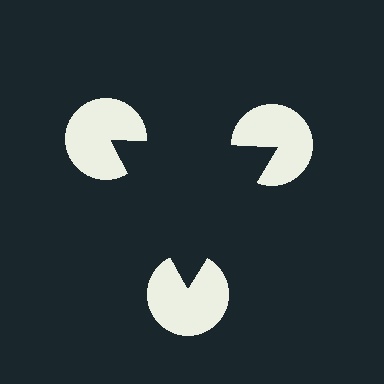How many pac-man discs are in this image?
There are 3 — one at each vertex of the illusory triangle.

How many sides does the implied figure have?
3 sides.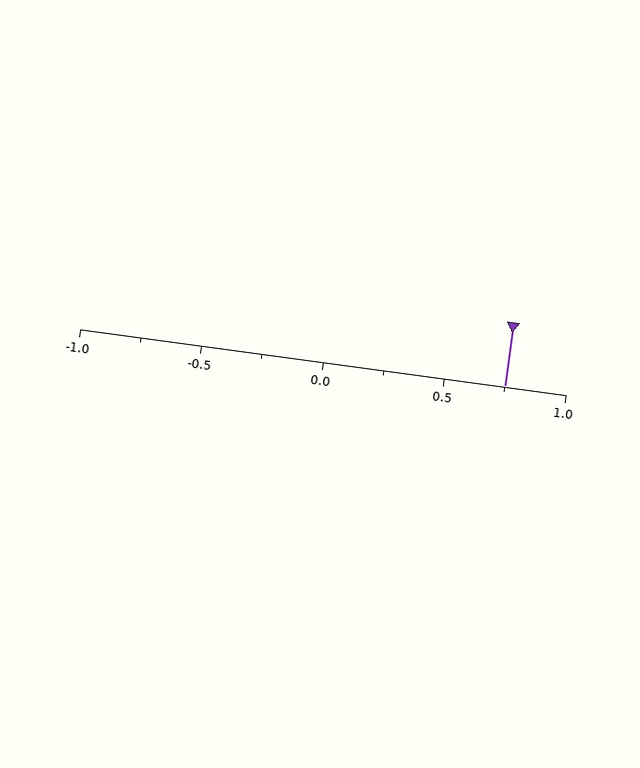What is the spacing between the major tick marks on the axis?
The major ticks are spaced 0.5 apart.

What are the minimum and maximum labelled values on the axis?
The axis runs from -1.0 to 1.0.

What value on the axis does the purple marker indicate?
The marker indicates approximately 0.75.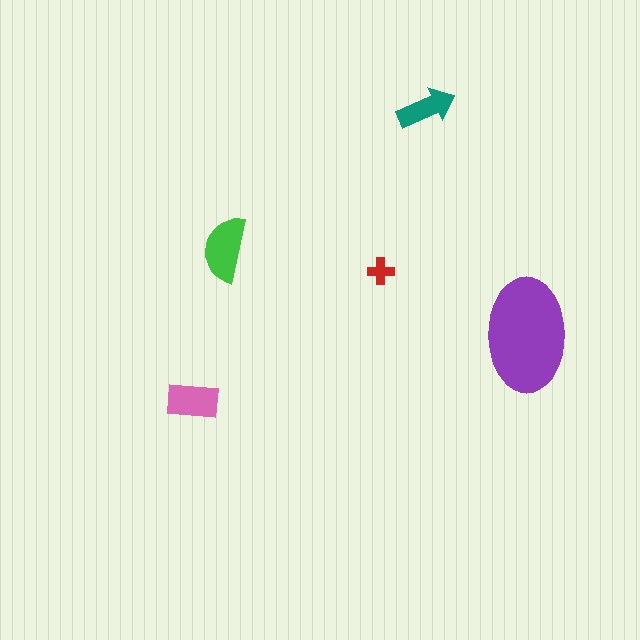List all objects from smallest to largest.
The red cross, the teal arrow, the pink rectangle, the green semicircle, the purple ellipse.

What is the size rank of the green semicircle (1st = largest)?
2nd.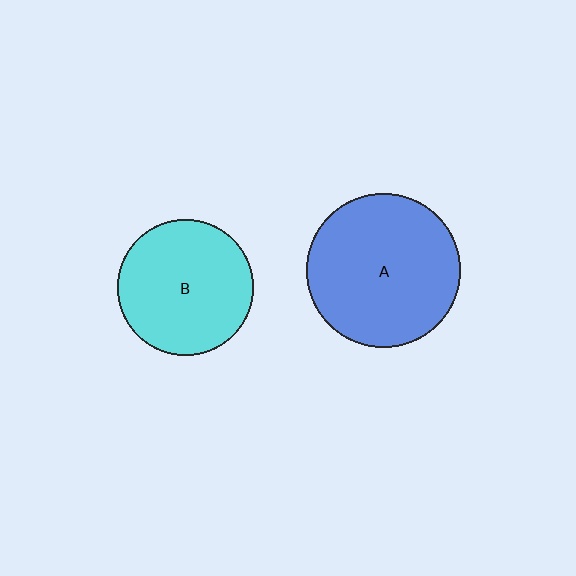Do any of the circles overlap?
No, none of the circles overlap.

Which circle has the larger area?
Circle A (blue).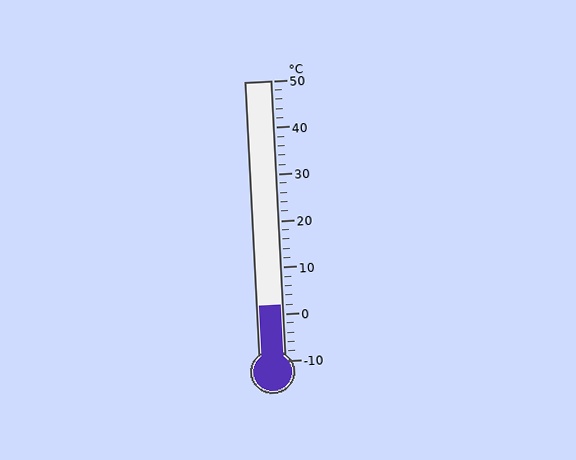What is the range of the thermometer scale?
The thermometer scale ranges from -10°C to 50°C.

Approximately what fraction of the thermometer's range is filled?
The thermometer is filled to approximately 20% of its range.